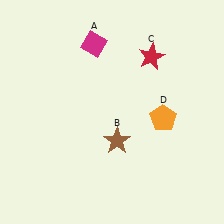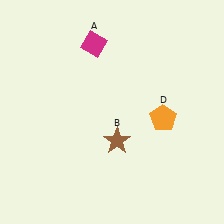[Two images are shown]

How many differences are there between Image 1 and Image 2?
There is 1 difference between the two images.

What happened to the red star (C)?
The red star (C) was removed in Image 2. It was in the top-right area of Image 1.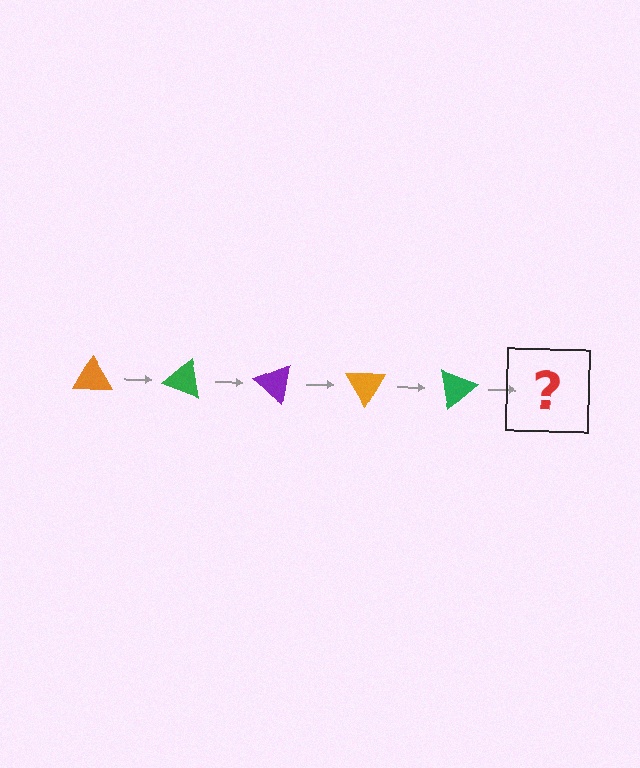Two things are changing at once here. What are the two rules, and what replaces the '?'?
The two rules are that it rotates 20 degrees each step and the color cycles through orange, green, and purple. The '?' should be a purple triangle, rotated 100 degrees from the start.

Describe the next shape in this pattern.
It should be a purple triangle, rotated 100 degrees from the start.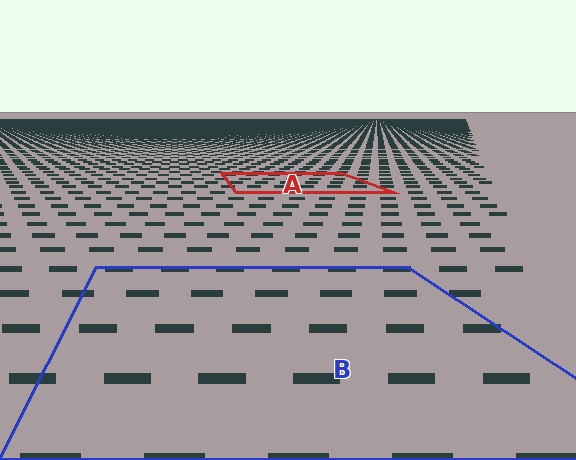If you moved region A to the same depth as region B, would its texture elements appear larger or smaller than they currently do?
They would appear larger. At a closer depth, the same texture elements are projected at a bigger on-screen size.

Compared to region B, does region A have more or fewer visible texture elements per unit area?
Region A has more texture elements per unit area — they are packed more densely because it is farther away.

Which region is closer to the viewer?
Region B is closer. The texture elements there are larger and more spread out.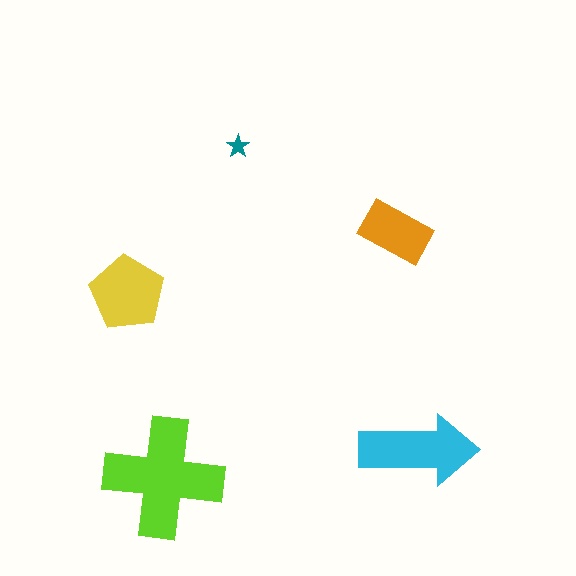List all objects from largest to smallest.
The lime cross, the cyan arrow, the yellow pentagon, the orange rectangle, the teal star.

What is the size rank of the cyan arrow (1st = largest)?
2nd.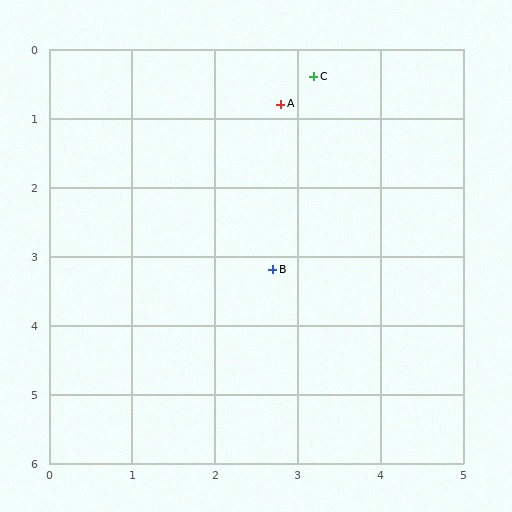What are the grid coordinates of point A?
Point A is at approximately (2.8, 0.8).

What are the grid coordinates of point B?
Point B is at approximately (2.7, 3.2).